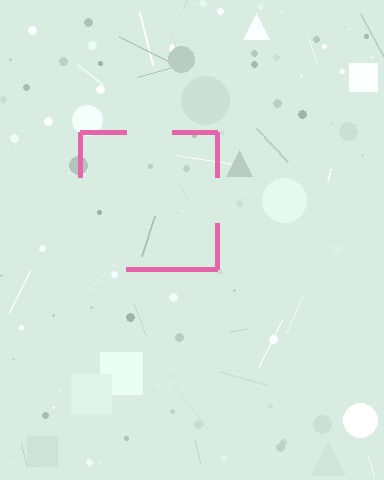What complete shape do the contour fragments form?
The contour fragments form a square.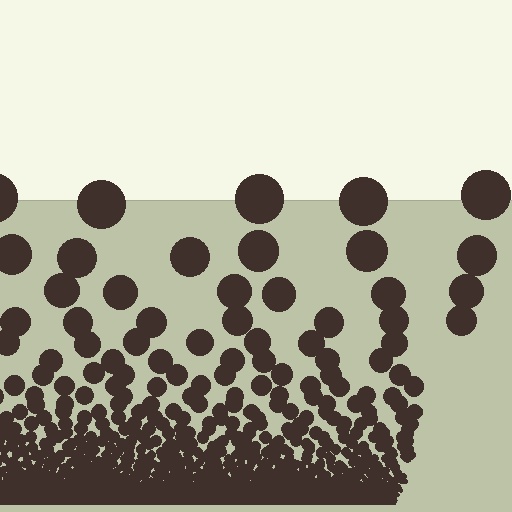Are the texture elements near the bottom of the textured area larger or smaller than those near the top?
Smaller. The gradient is inverted — elements near the bottom are smaller and denser.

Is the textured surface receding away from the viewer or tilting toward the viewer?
The surface appears to tilt toward the viewer. Texture elements get larger and sparser toward the top.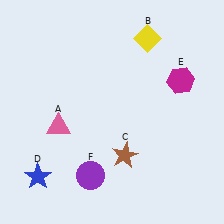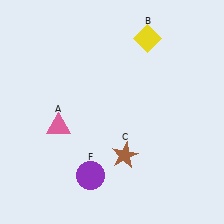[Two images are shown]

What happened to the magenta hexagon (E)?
The magenta hexagon (E) was removed in Image 2. It was in the top-right area of Image 1.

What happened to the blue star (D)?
The blue star (D) was removed in Image 2. It was in the bottom-left area of Image 1.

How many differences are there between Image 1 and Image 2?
There are 2 differences between the two images.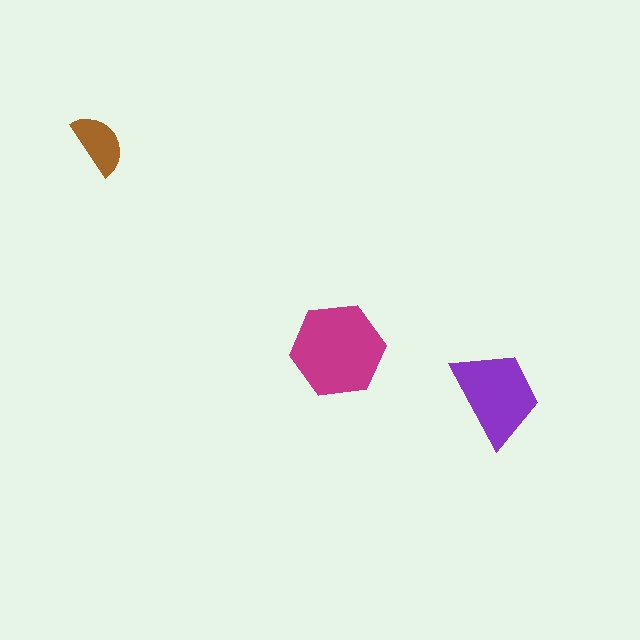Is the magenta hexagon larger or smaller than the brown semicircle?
Larger.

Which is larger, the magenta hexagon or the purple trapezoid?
The magenta hexagon.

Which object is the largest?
The magenta hexagon.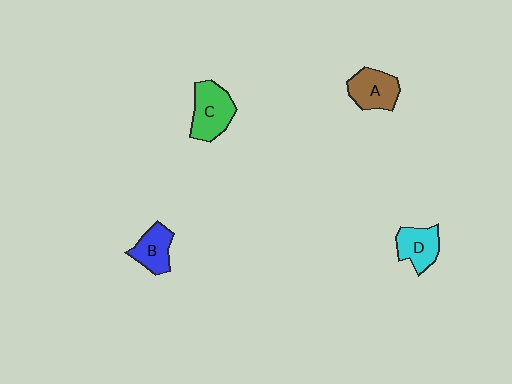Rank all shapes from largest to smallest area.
From largest to smallest: C (green), A (brown), D (cyan), B (blue).